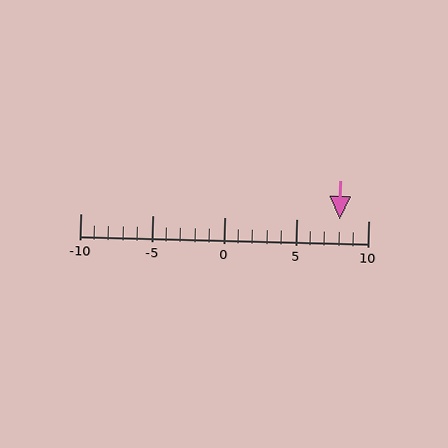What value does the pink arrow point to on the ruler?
The pink arrow points to approximately 8.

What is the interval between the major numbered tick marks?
The major tick marks are spaced 5 units apart.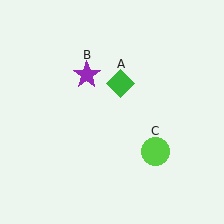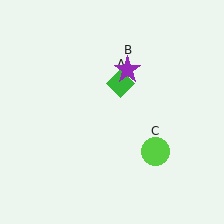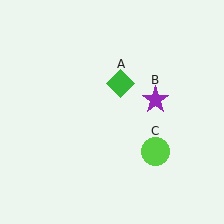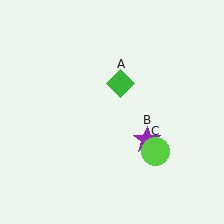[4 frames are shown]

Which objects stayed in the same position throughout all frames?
Green diamond (object A) and lime circle (object C) remained stationary.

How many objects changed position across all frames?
1 object changed position: purple star (object B).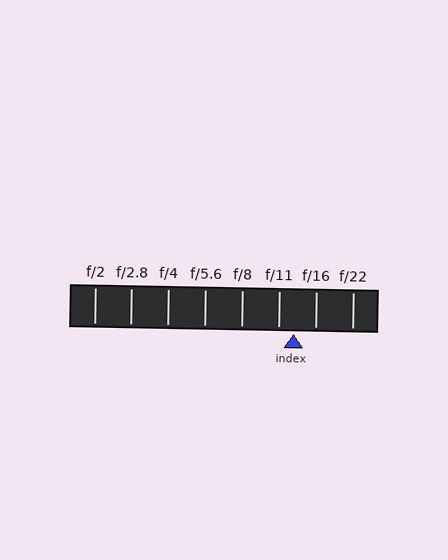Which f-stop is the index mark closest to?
The index mark is closest to f/11.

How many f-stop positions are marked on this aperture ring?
There are 8 f-stop positions marked.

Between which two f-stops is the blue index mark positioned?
The index mark is between f/11 and f/16.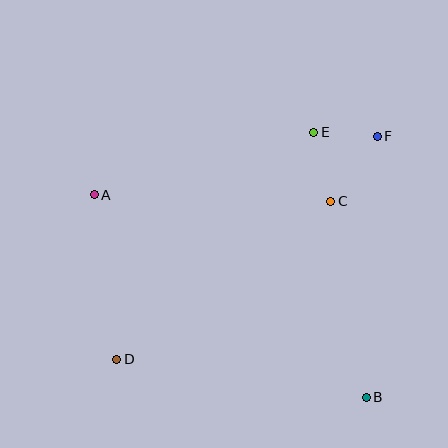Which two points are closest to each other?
Points E and F are closest to each other.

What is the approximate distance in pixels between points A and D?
The distance between A and D is approximately 166 pixels.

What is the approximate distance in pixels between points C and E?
The distance between C and E is approximately 71 pixels.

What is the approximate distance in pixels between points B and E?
The distance between B and E is approximately 270 pixels.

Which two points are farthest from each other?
Points D and F are farthest from each other.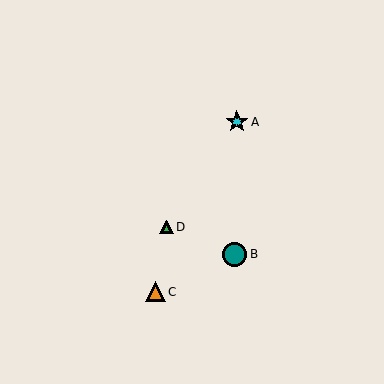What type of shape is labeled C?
Shape C is an orange triangle.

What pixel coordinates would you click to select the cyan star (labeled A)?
Click at (237, 122) to select the cyan star A.